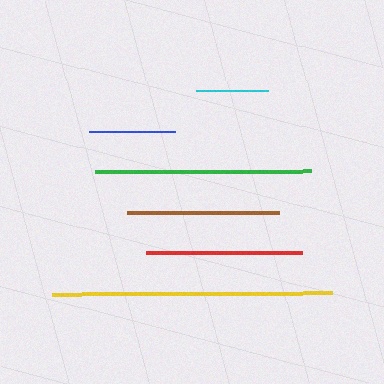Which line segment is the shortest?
The cyan line is the shortest at approximately 73 pixels.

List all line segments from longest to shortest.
From longest to shortest: yellow, green, red, brown, blue, cyan.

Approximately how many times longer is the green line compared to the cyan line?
The green line is approximately 3.0 times the length of the cyan line.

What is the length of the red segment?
The red segment is approximately 155 pixels long.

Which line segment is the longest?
The yellow line is the longest at approximately 280 pixels.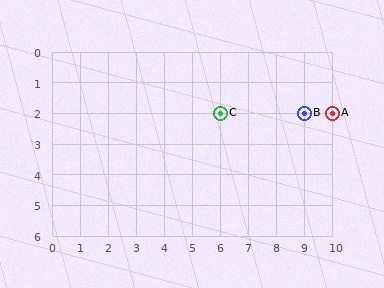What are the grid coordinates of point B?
Point B is at grid coordinates (9, 2).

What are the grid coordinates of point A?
Point A is at grid coordinates (10, 2).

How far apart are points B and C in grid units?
Points B and C are 3 columns apart.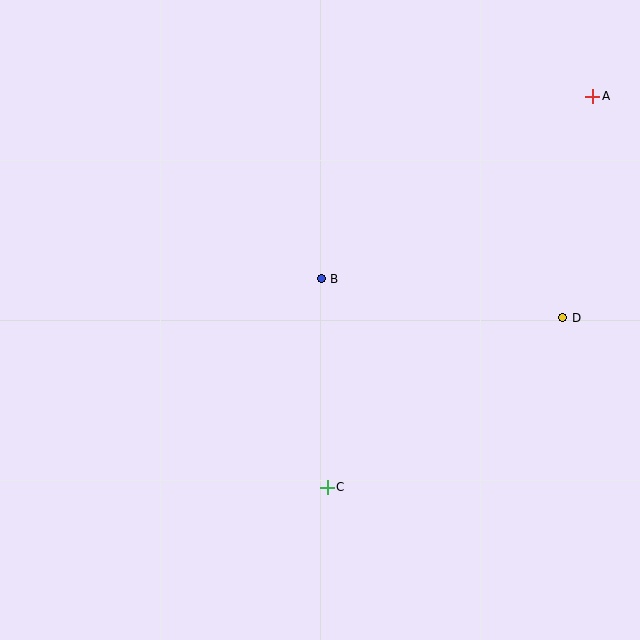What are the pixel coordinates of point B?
Point B is at (321, 279).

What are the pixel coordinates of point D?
Point D is at (563, 318).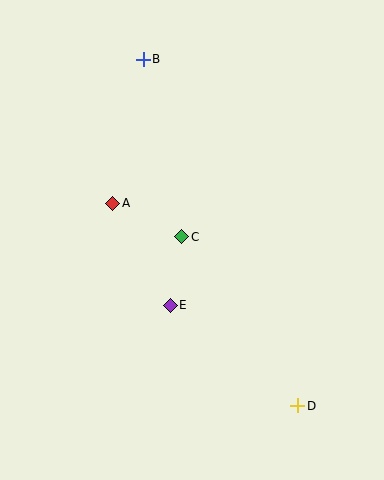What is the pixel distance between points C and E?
The distance between C and E is 69 pixels.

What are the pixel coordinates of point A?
Point A is at (113, 203).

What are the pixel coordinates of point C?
Point C is at (182, 237).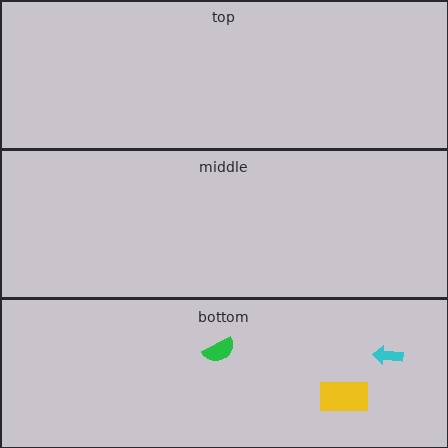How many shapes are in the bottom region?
3.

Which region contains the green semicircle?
The bottom region.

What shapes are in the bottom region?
The yellow rectangle, the green semicircle, the cyan arrow.